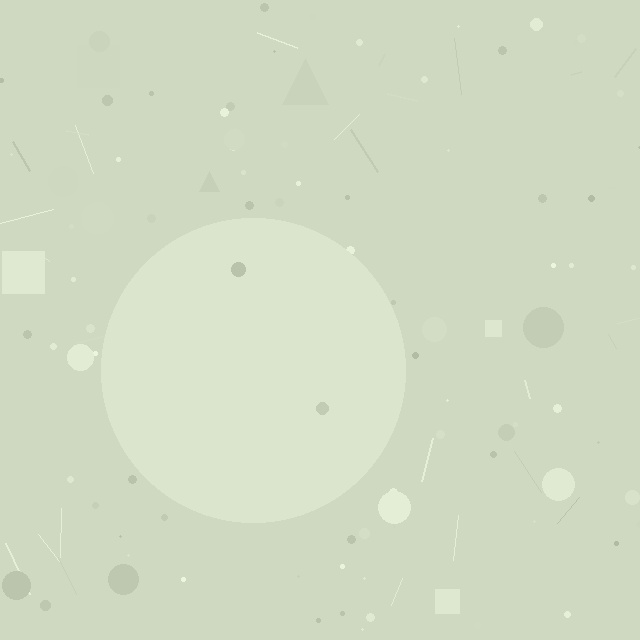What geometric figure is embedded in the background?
A circle is embedded in the background.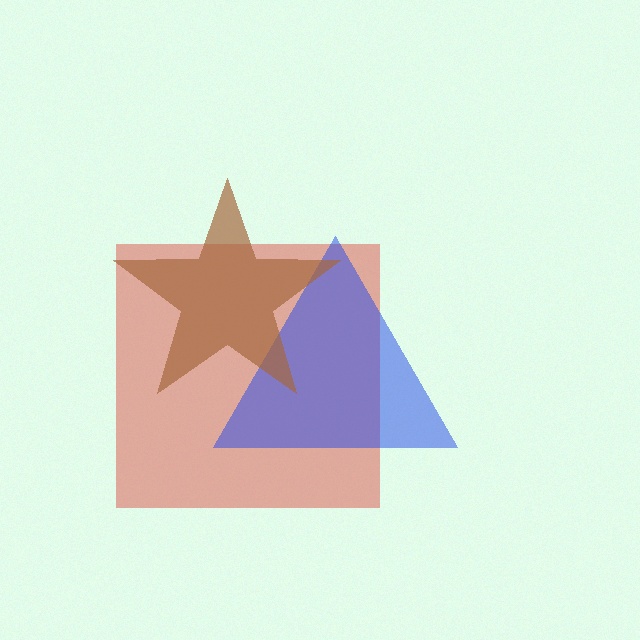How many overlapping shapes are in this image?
There are 3 overlapping shapes in the image.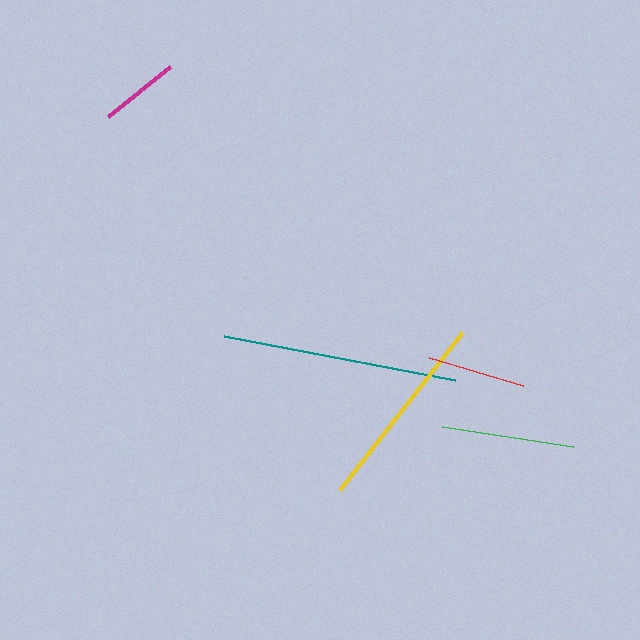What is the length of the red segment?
The red segment is approximately 98 pixels long.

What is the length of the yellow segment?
The yellow segment is approximately 200 pixels long.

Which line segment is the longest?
The teal line is the longest at approximately 236 pixels.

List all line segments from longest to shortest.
From longest to shortest: teal, yellow, green, red, magenta.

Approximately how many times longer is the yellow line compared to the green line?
The yellow line is approximately 1.5 times the length of the green line.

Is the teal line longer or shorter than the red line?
The teal line is longer than the red line.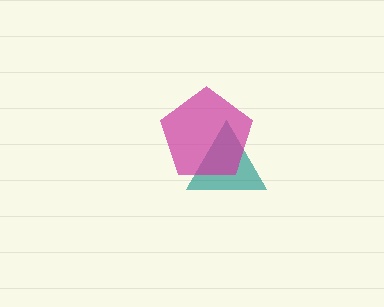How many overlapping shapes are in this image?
There are 2 overlapping shapes in the image.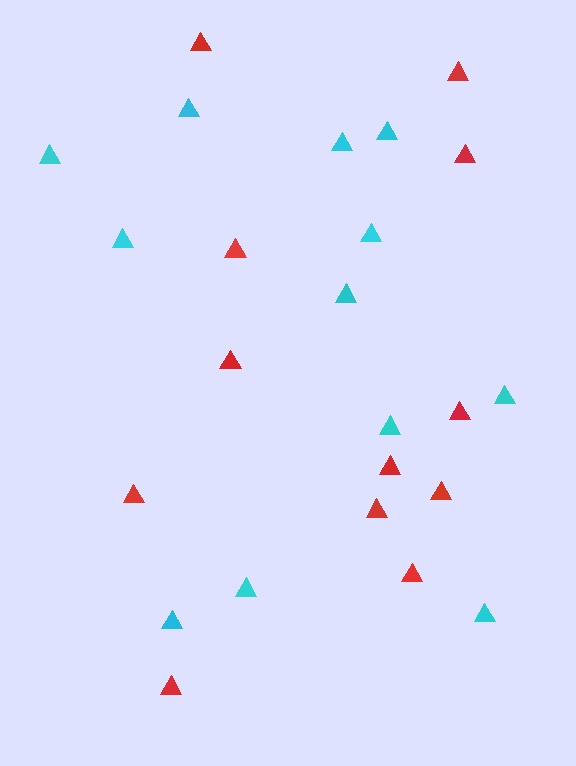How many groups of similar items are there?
There are 2 groups: one group of cyan triangles (12) and one group of red triangles (12).